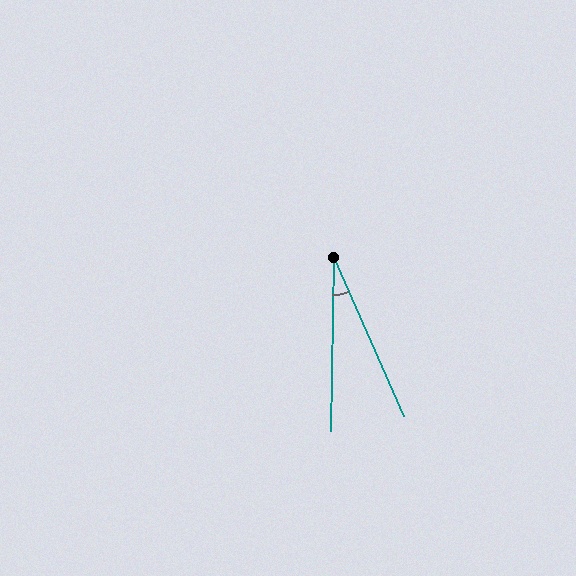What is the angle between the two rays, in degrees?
Approximately 25 degrees.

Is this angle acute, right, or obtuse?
It is acute.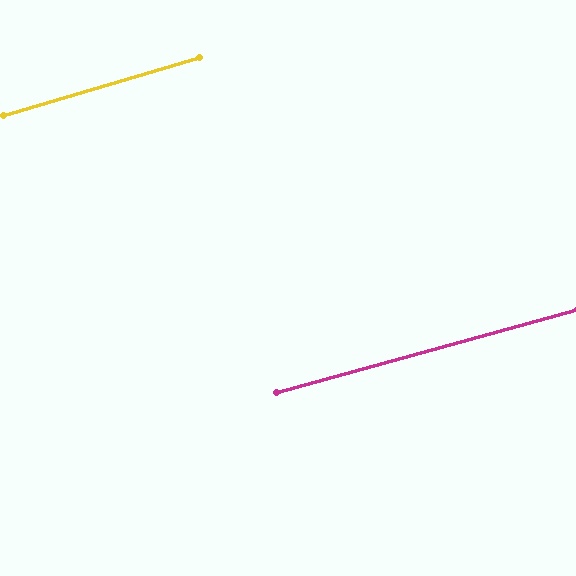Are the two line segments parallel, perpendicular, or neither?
Parallel — their directions differ by only 1.2°.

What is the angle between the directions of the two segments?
Approximately 1 degree.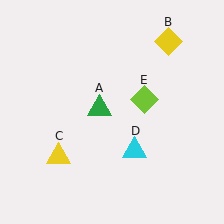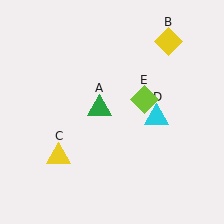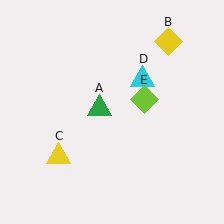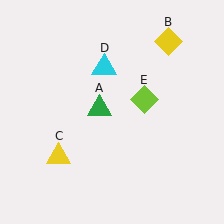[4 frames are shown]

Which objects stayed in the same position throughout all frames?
Green triangle (object A) and yellow diamond (object B) and yellow triangle (object C) and lime diamond (object E) remained stationary.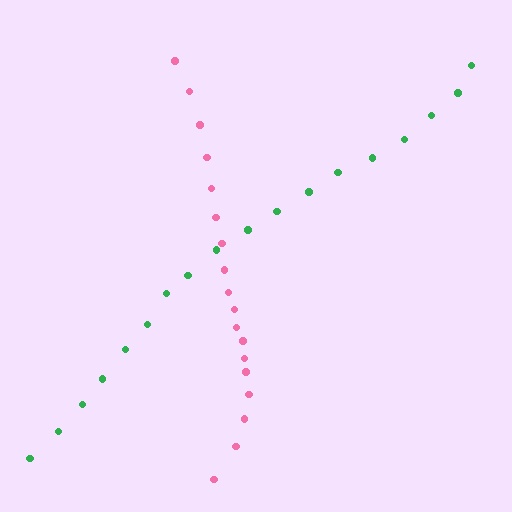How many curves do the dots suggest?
There are 2 distinct paths.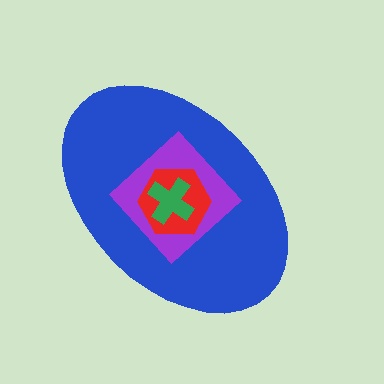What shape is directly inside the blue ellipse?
The purple diamond.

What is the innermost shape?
The green cross.